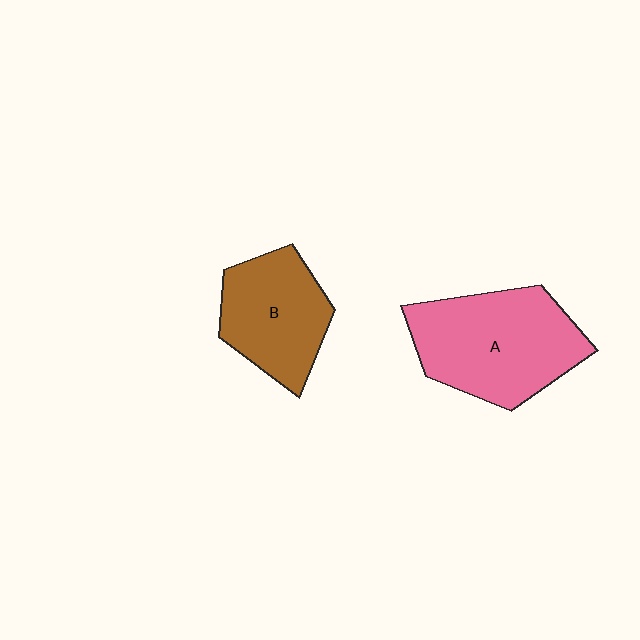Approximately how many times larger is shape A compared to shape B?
Approximately 1.4 times.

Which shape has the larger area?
Shape A (pink).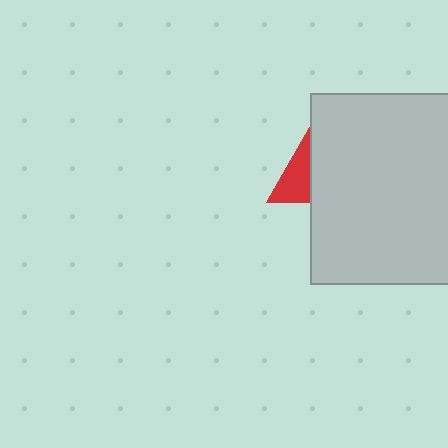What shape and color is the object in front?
The object in front is a light gray square.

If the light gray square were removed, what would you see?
You would see the complete red triangle.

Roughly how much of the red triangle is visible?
A small part of it is visible (roughly 31%).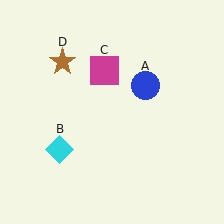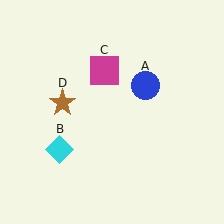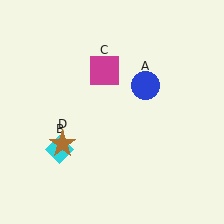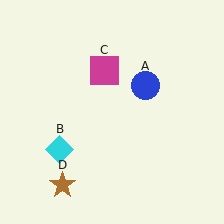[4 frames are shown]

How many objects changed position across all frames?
1 object changed position: brown star (object D).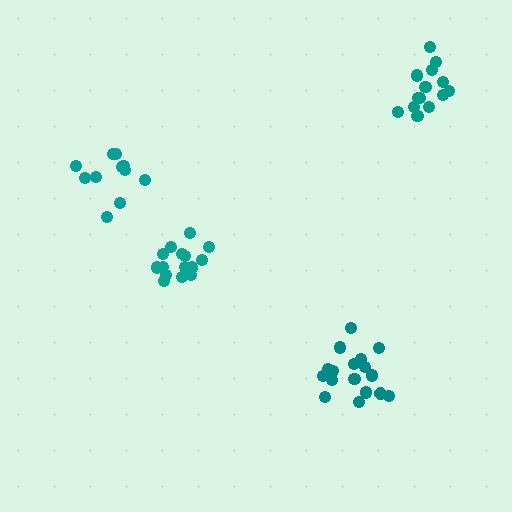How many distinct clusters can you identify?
There are 4 distinct clusters.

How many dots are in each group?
Group 1: 17 dots, Group 2: 14 dots, Group 3: 15 dots, Group 4: 11 dots (57 total).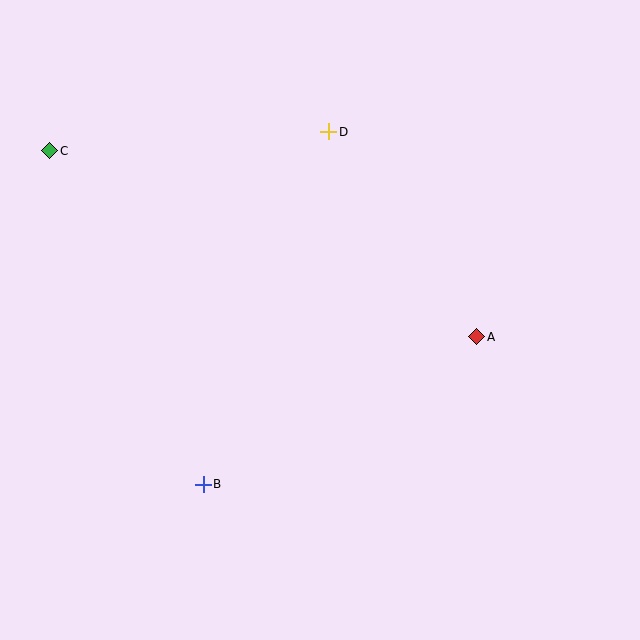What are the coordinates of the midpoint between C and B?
The midpoint between C and B is at (126, 318).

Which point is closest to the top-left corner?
Point C is closest to the top-left corner.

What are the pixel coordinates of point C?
Point C is at (50, 151).